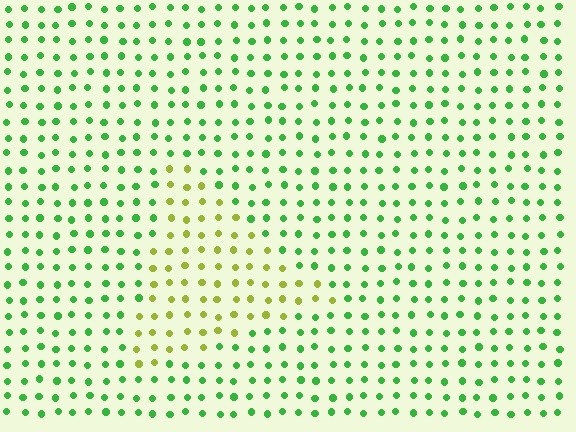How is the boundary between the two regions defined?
The boundary is defined purely by a slight shift in hue (about 50 degrees). Spacing, size, and orientation are identical on both sides.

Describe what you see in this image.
The image is filled with small green elements in a uniform arrangement. A triangle-shaped region is visible where the elements are tinted to a slightly different hue, forming a subtle color boundary.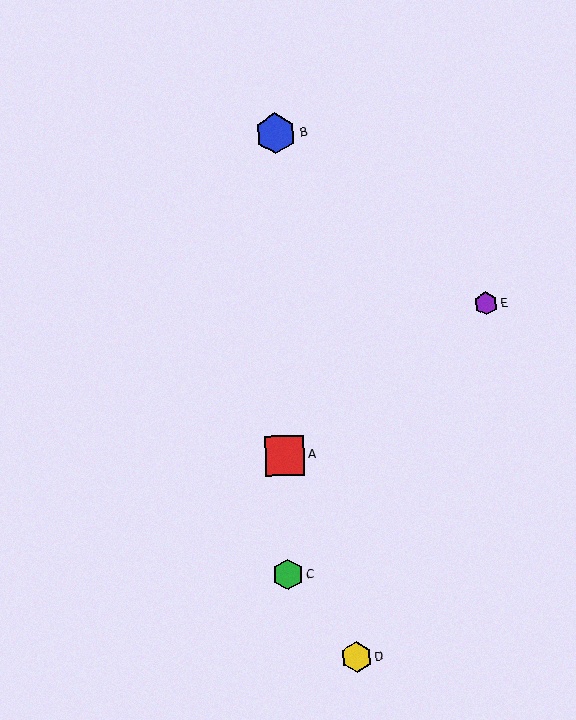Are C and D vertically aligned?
No, C is at x≈288 and D is at x≈356.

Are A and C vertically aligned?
Yes, both are at x≈285.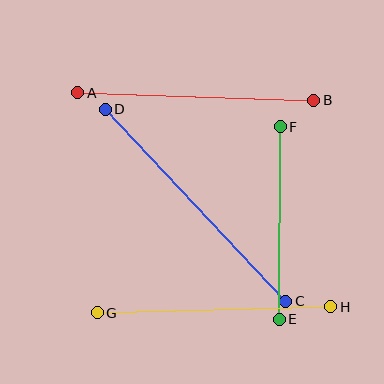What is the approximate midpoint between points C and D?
The midpoint is at approximately (195, 205) pixels.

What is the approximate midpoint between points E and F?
The midpoint is at approximately (280, 223) pixels.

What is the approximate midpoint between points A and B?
The midpoint is at approximately (196, 97) pixels.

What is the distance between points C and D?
The distance is approximately 263 pixels.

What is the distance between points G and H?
The distance is approximately 234 pixels.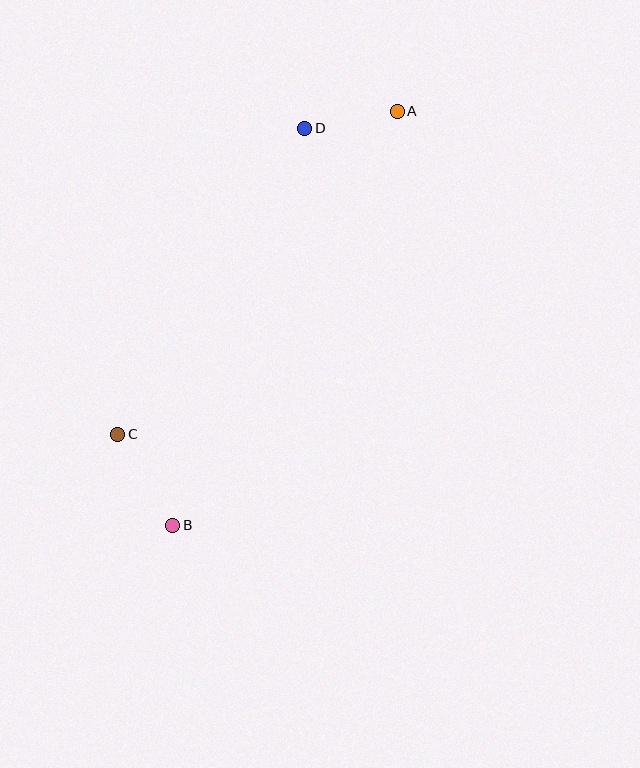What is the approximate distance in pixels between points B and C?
The distance between B and C is approximately 106 pixels.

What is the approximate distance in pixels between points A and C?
The distance between A and C is approximately 427 pixels.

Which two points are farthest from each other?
Points A and B are farthest from each other.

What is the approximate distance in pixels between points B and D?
The distance between B and D is approximately 418 pixels.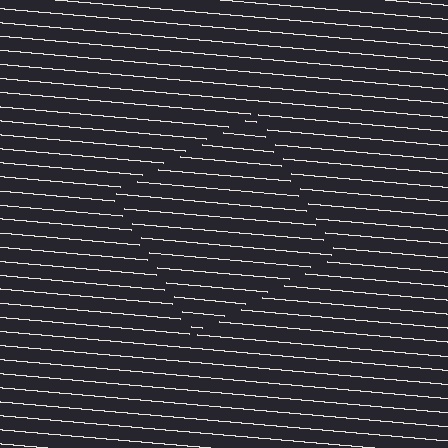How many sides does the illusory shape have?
4 sides — the line-ends trace a square.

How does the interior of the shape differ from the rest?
The interior of the shape contains the same grating, shifted by half a period — the contour is defined by the phase discontinuity where line-ends from the inner and outer gratings abut.